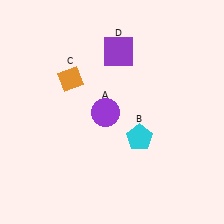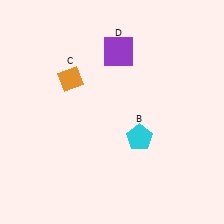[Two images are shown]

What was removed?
The purple circle (A) was removed in Image 2.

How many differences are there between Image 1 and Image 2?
There is 1 difference between the two images.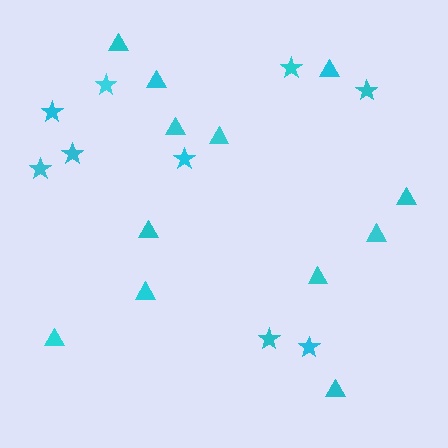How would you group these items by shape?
There are 2 groups: one group of stars (9) and one group of triangles (12).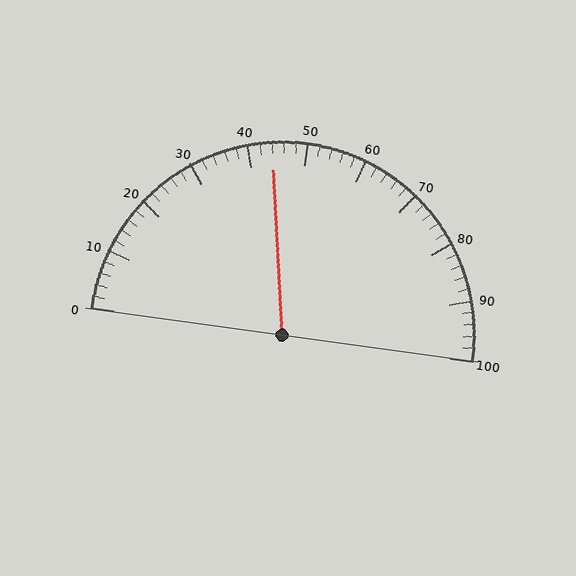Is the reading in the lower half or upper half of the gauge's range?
The reading is in the lower half of the range (0 to 100).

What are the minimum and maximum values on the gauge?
The gauge ranges from 0 to 100.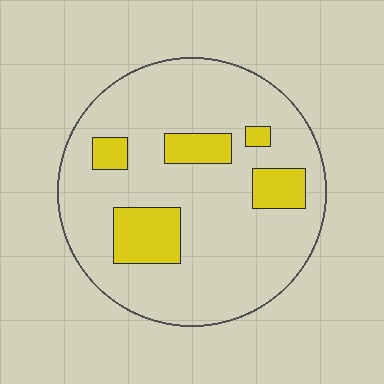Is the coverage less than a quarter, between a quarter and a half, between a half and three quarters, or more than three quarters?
Less than a quarter.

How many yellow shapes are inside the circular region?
5.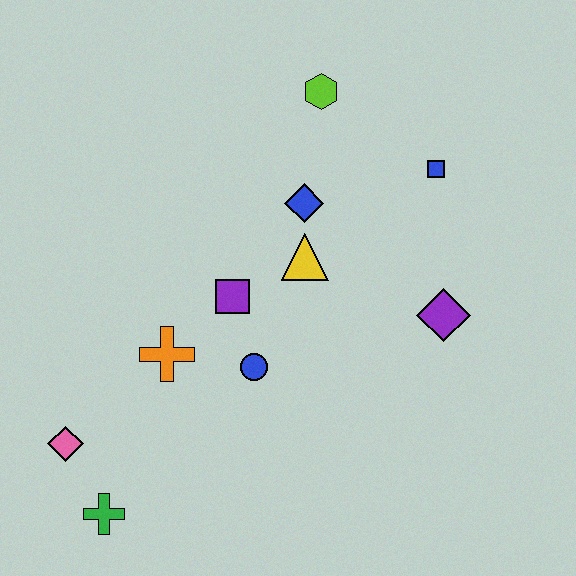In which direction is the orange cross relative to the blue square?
The orange cross is to the left of the blue square.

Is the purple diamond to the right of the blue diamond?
Yes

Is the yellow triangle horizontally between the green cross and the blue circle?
No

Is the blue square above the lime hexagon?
No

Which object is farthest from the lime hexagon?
The green cross is farthest from the lime hexagon.